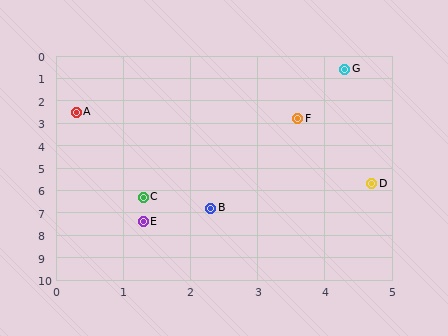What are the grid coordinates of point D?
Point D is at approximately (4.7, 5.7).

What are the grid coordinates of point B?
Point B is at approximately (2.3, 6.8).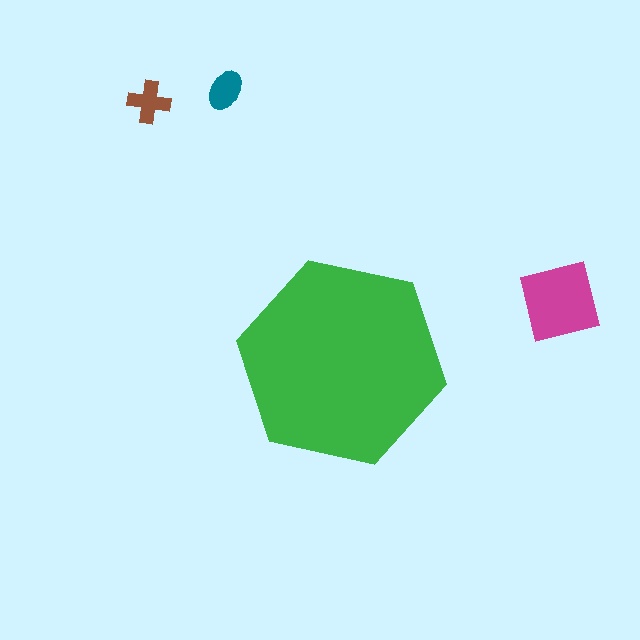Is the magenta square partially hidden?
No, the magenta square is fully visible.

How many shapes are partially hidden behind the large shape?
0 shapes are partially hidden.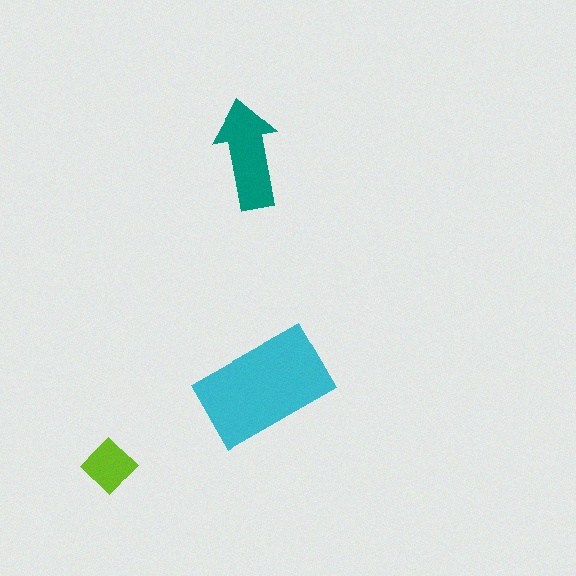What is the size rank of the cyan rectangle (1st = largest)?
1st.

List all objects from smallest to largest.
The lime diamond, the teal arrow, the cyan rectangle.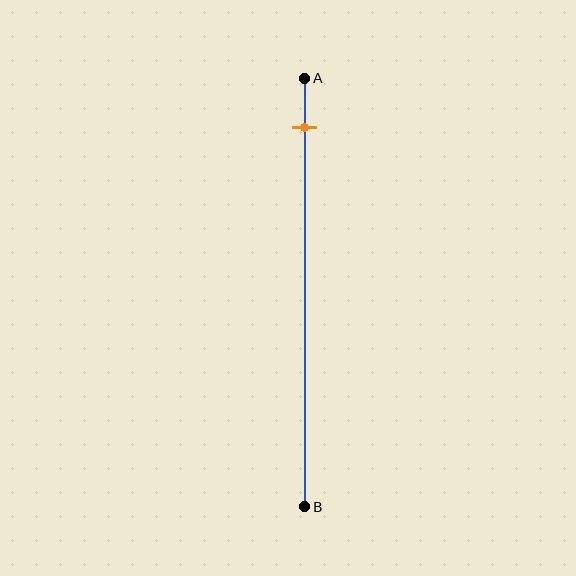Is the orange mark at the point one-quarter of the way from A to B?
No, the mark is at about 10% from A, not at the 25% one-quarter point.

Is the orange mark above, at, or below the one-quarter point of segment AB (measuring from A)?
The orange mark is above the one-quarter point of segment AB.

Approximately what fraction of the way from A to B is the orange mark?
The orange mark is approximately 10% of the way from A to B.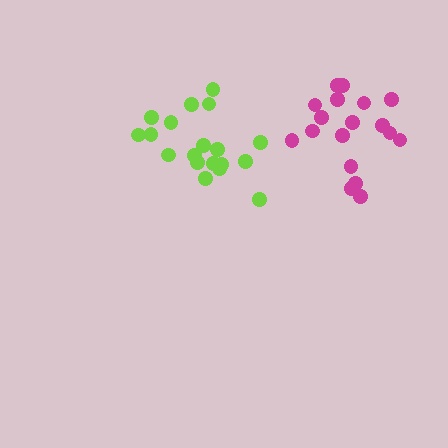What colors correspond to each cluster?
The clusters are colored: magenta, lime.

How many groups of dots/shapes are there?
There are 2 groups.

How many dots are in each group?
Group 1: 18 dots, Group 2: 19 dots (37 total).